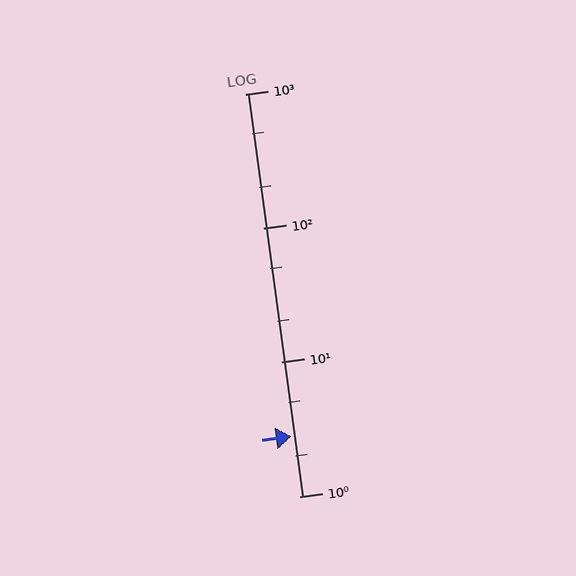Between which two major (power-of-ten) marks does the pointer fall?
The pointer is between 1 and 10.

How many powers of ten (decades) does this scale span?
The scale spans 3 decades, from 1 to 1000.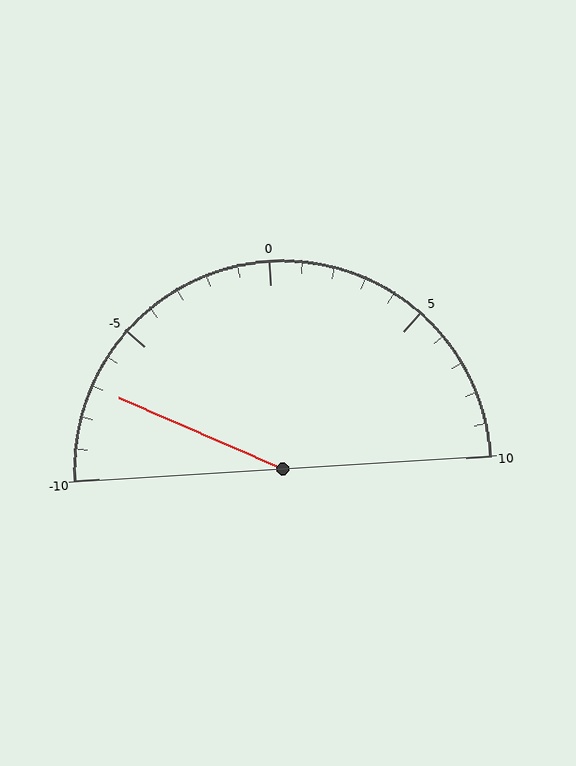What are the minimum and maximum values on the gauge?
The gauge ranges from -10 to 10.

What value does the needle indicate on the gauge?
The needle indicates approximately -7.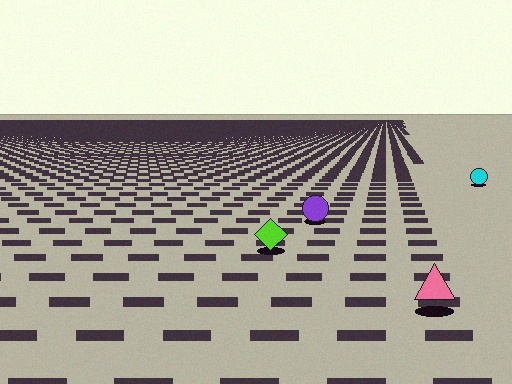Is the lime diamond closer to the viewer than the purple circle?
Yes. The lime diamond is closer — you can tell from the texture gradient: the ground texture is coarser near it.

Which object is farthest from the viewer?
The cyan circle is farthest from the viewer. It appears smaller and the ground texture around it is denser.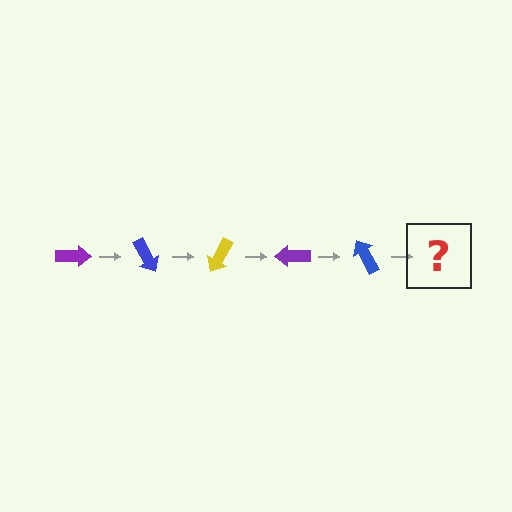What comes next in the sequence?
The next element should be a yellow arrow, rotated 300 degrees from the start.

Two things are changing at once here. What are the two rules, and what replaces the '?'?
The two rules are that it rotates 60 degrees each step and the color cycles through purple, blue, and yellow. The '?' should be a yellow arrow, rotated 300 degrees from the start.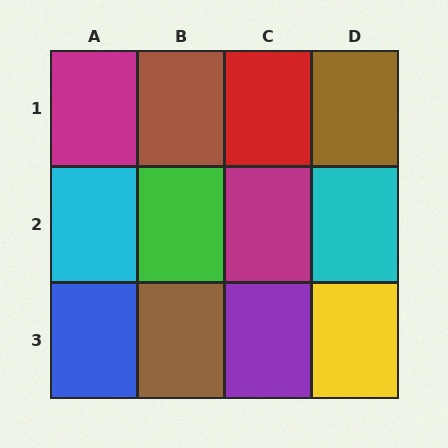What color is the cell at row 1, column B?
Brown.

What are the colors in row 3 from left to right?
Blue, brown, purple, yellow.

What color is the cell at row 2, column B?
Green.